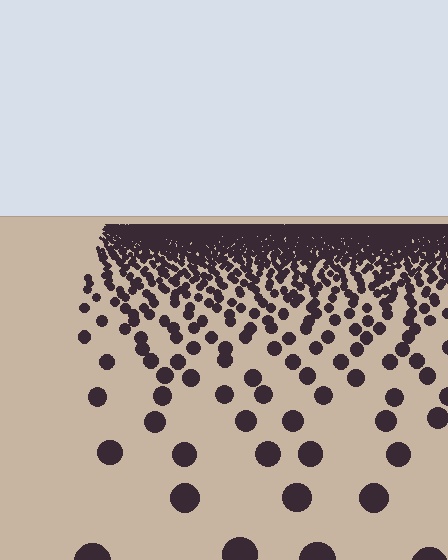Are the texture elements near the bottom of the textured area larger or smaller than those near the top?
Larger. Near the bottom, elements are closer to the viewer and appear at a bigger on-screen size.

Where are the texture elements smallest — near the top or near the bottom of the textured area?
Near the top.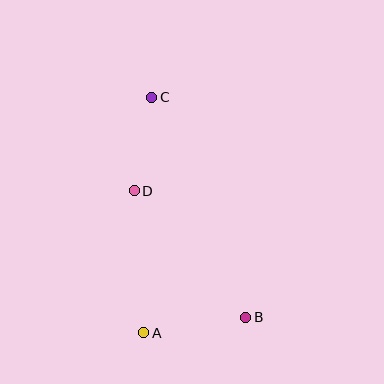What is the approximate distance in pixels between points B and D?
The distance between B and D is approximately 169 pixels.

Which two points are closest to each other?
Points C and D are closest to each other.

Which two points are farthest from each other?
Points B and C are farthest from each other.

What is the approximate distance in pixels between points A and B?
The distance between A and B is approximately 103 pixels.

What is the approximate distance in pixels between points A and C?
The distance between A and C is approximately 236 pixels.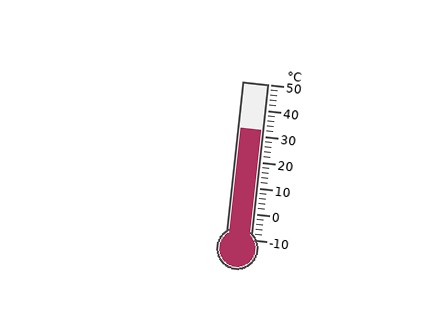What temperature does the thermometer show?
The thermometer shows approximately 32°C.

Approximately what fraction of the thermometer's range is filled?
The thermometer is filled to approximately 70% of its range.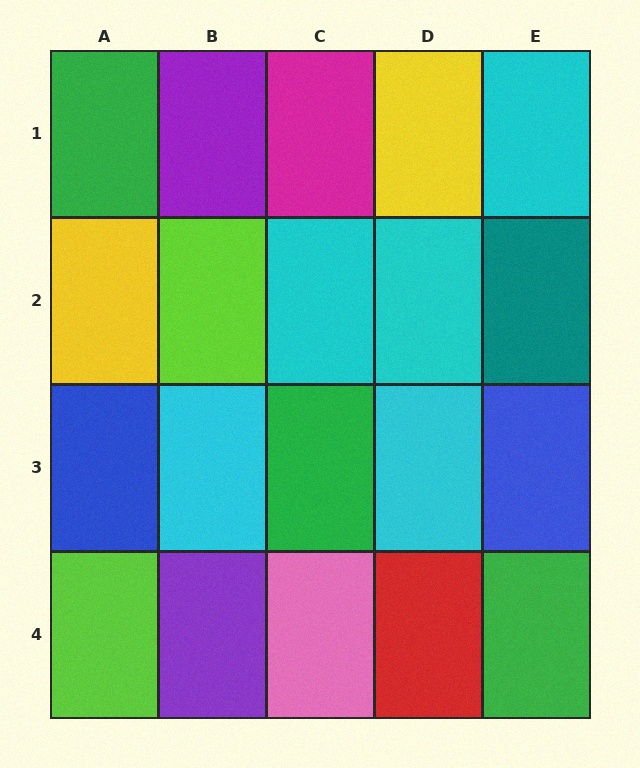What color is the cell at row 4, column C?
Pink.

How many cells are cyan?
5 cells are cyan.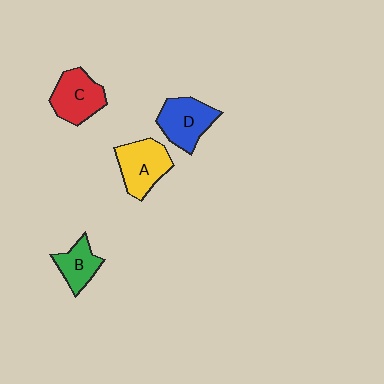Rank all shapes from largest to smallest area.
From largest to smallest: A (yellow), C (red), D (blue), B (green).